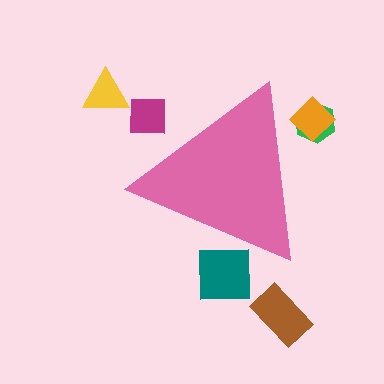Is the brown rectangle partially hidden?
No, the brown rectangle is fully visible.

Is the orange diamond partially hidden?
Yes, the orange diamond is partially hidden behind the pink triangle.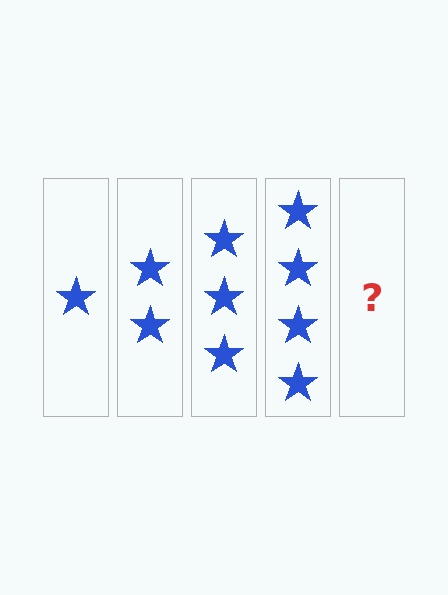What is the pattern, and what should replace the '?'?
The pattern is that each step adds one more star. The '?' should be 5 stars.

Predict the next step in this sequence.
The next step is 5 stars.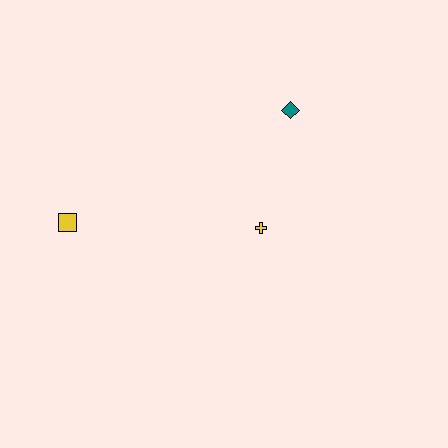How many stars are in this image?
There are no stars.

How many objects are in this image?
There are 3 objects.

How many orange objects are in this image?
There are no orange objects.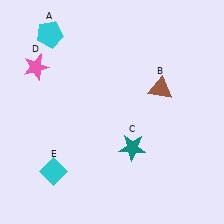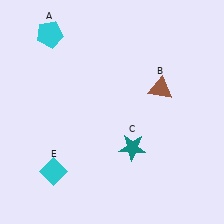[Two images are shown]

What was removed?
The pink star (D) was removed in Image 2.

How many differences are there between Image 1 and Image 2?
There is 1 difference between the two images.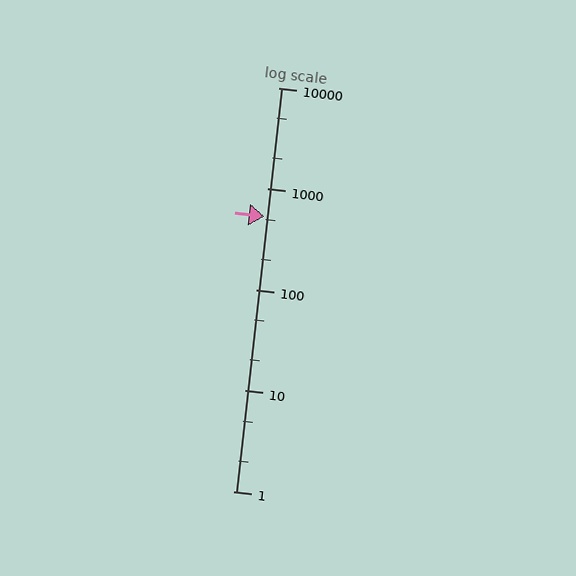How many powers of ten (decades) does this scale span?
The scale spans 4 decades, from 1 to 10000.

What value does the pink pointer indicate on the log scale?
The pointer indicates approximately 530.